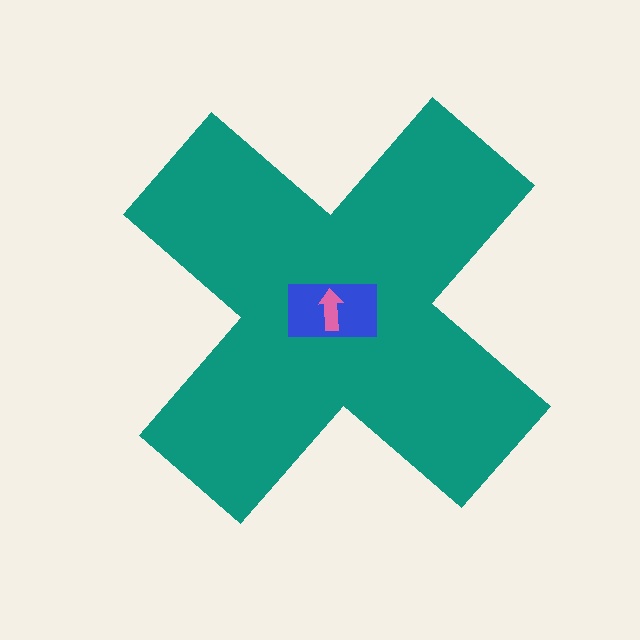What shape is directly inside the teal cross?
The blue rectangle.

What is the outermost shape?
The teal cross.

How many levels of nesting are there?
3.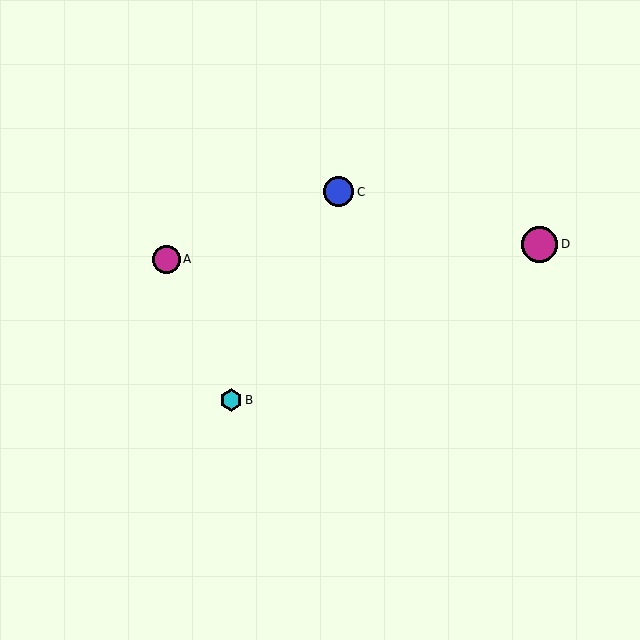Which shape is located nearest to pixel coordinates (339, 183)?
The blue circle (labeled C) at (339, 192) is nearest to that location.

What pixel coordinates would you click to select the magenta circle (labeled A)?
Click at (166, 259) to select the magenta circle A.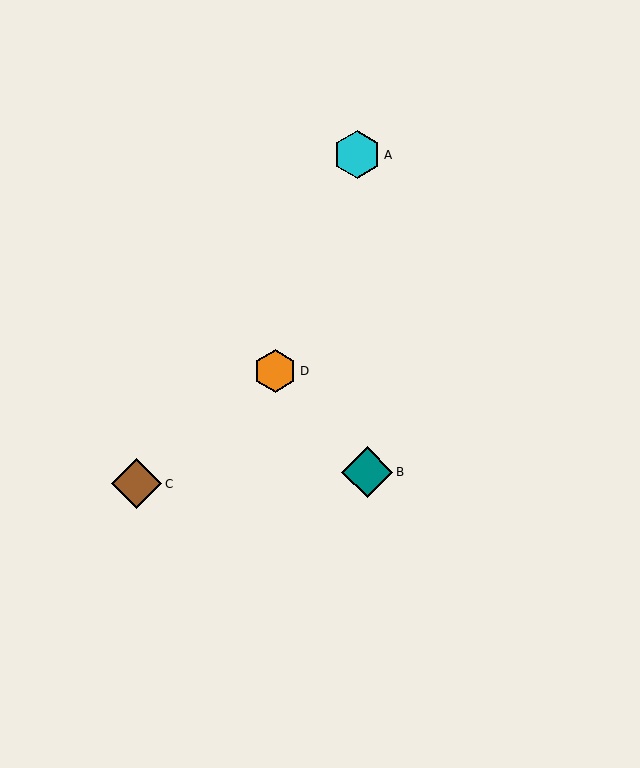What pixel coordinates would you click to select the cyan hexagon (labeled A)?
Click at (357, 155) to select the cyan hexagon A.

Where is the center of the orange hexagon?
The center of the orange hexagon is at (275, 371).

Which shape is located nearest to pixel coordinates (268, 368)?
The orange hexagon (labeled D) at (275, 371) is nearest to that location.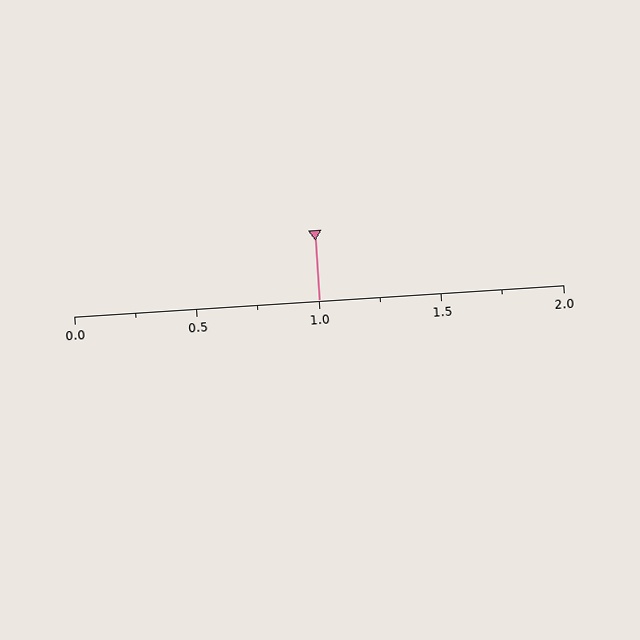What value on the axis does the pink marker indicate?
The marker indicates approximately 1.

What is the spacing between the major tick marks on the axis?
The major ticks are spaced 0.5 apart.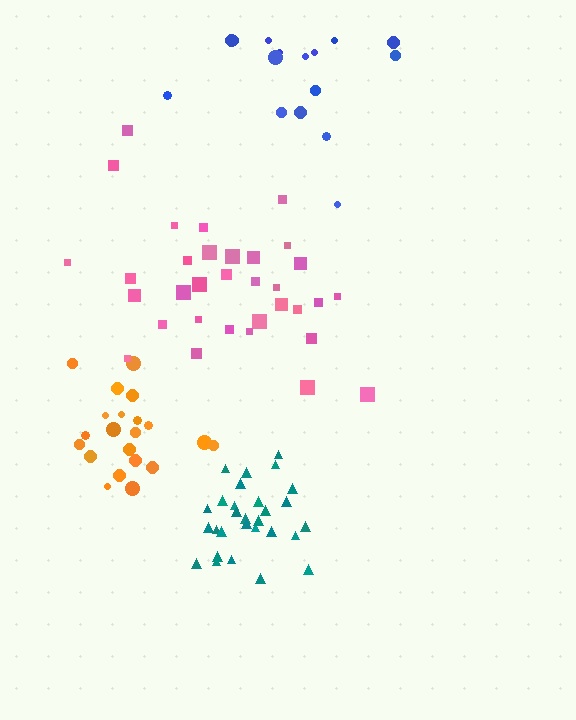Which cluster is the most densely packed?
Orange.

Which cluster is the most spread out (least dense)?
Blue.